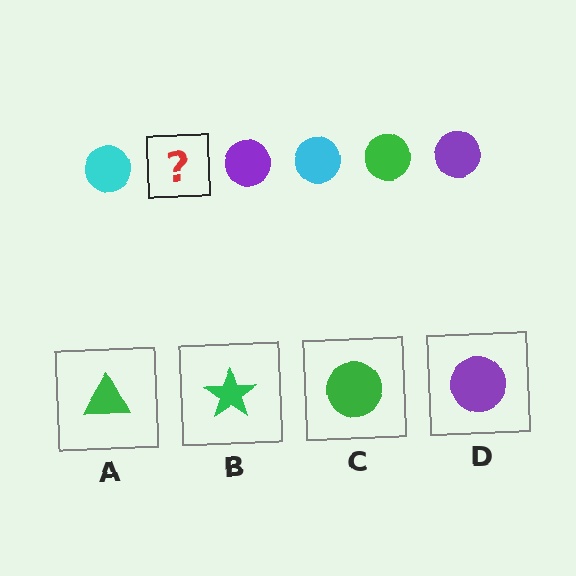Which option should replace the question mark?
Option C.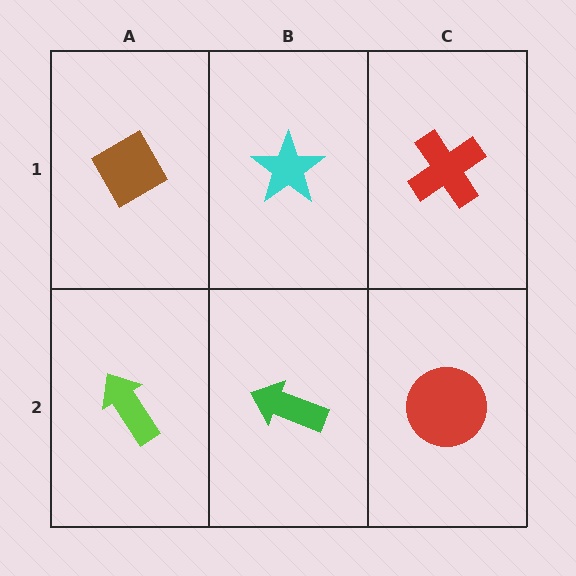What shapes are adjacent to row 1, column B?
A green arrow (row 2, column B), a brown diamond (row 1, column A), a red cross (row 1, column C).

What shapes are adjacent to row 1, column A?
A lime arrow (row 2, column A), a cyan star (row 1, column B).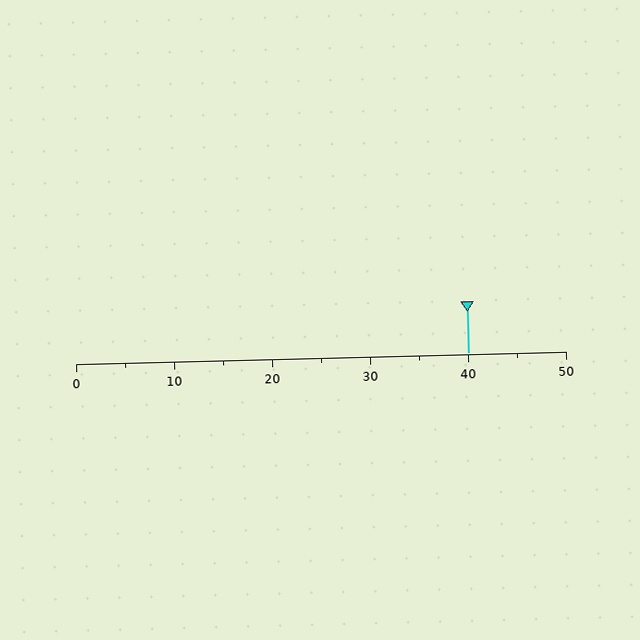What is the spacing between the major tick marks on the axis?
The major ticks are spaced 10 apart.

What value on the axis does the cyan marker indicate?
The marker indicates approximately 40.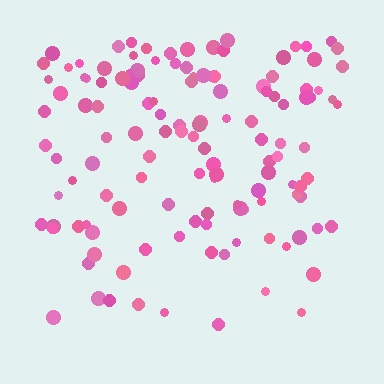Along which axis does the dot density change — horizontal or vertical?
Vertical.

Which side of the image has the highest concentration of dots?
The top.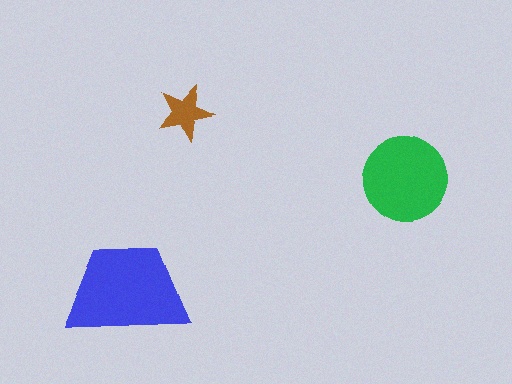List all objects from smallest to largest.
The brown star, the green circle, the blue trapezoid.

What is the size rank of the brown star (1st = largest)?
3rd.